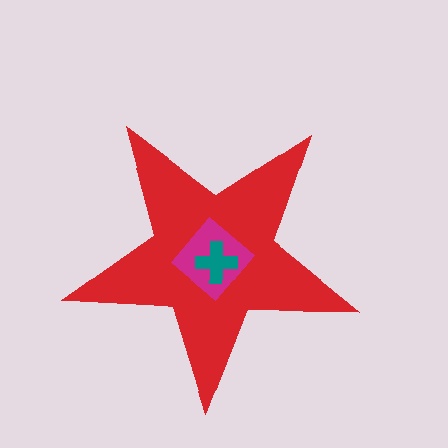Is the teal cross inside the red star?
Yes.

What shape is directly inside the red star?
The magenta diamond.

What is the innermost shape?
The teal cross.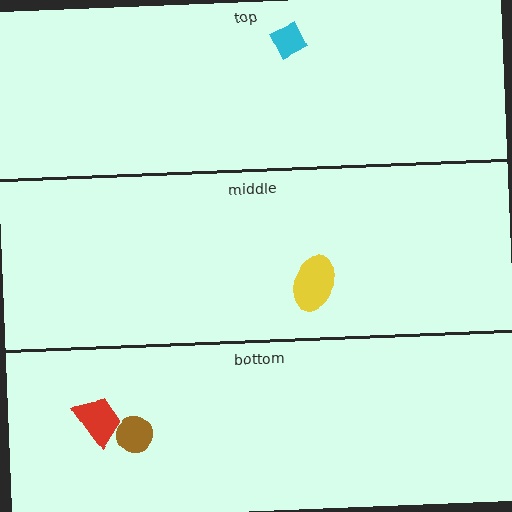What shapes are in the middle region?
The yellow ellipse.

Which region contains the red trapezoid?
The bottom region.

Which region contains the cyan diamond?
The top region.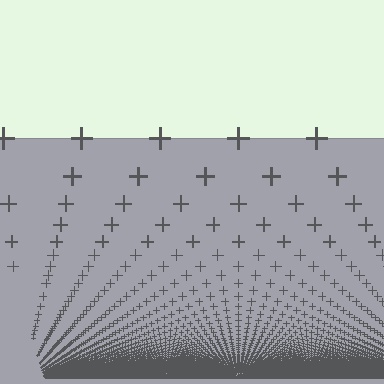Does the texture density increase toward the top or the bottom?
Density increases toward the bottom.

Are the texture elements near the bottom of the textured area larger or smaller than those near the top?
Smaller. The gradient is inverted — elements near the bottom are smaller and denser.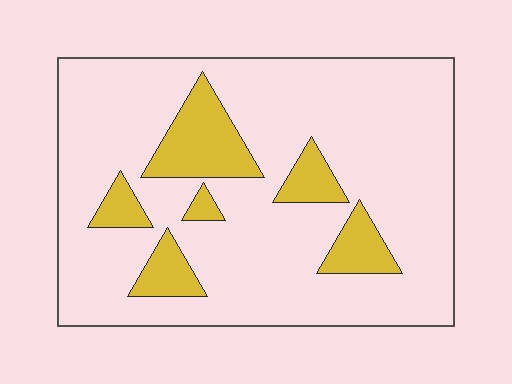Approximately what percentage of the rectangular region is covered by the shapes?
Approximately 15%.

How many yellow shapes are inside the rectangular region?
6.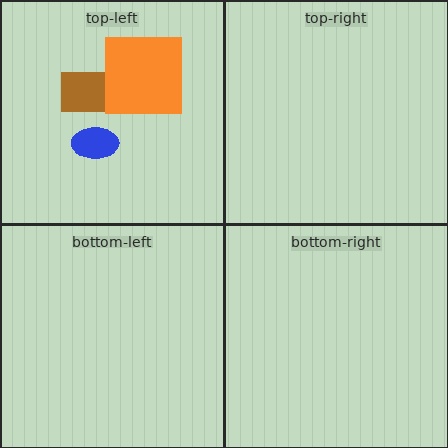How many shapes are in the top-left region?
3.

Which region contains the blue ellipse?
The top-left region.